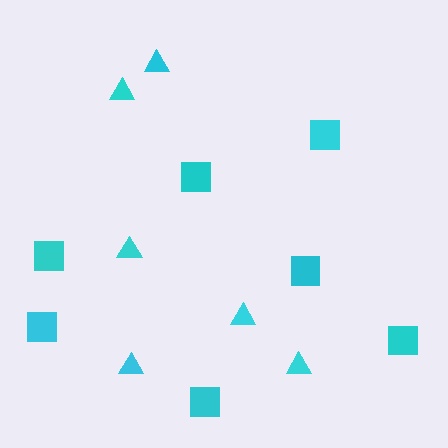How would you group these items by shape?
There are 2 groups: one group of triangles (6) and one group of squares (7).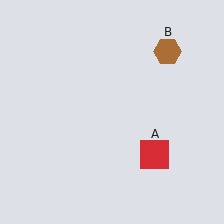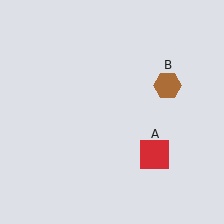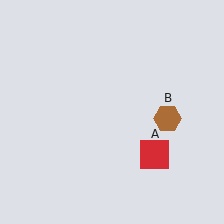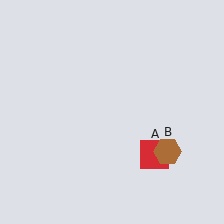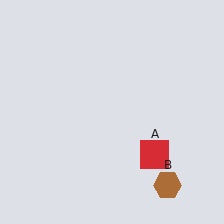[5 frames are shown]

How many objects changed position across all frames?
1 object changed position: brown hexagon (object B).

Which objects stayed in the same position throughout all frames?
Red square (object A) remained stationary.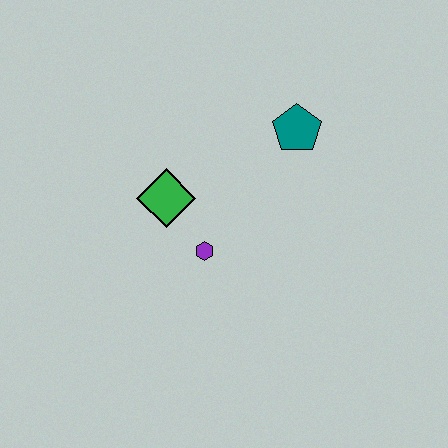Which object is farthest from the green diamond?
The teal pentagon is farthest from the green diamond.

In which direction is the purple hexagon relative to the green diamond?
The purple hexagon is below the green diamond.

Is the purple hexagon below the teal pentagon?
Yes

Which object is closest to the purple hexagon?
The green diamond is closest to the purple hexagon.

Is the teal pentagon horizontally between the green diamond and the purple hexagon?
No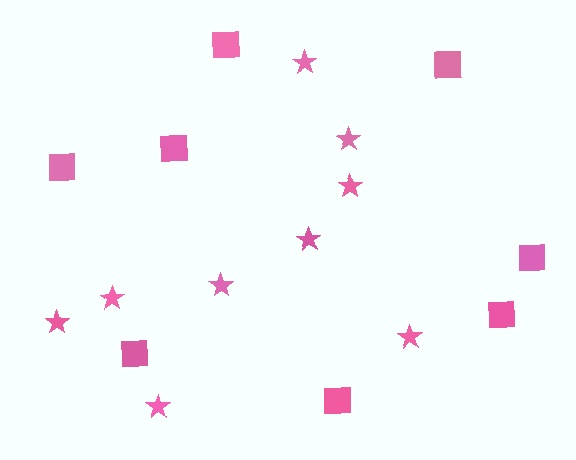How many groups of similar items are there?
There are 2 groups: one group of squares (8) and one group of stars (9).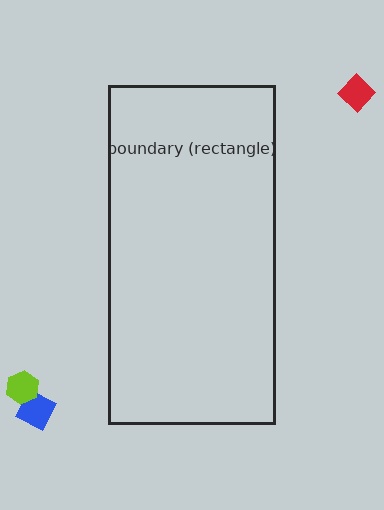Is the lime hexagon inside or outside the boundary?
Outside.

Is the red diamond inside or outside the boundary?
Outside.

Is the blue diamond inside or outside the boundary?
Outside.